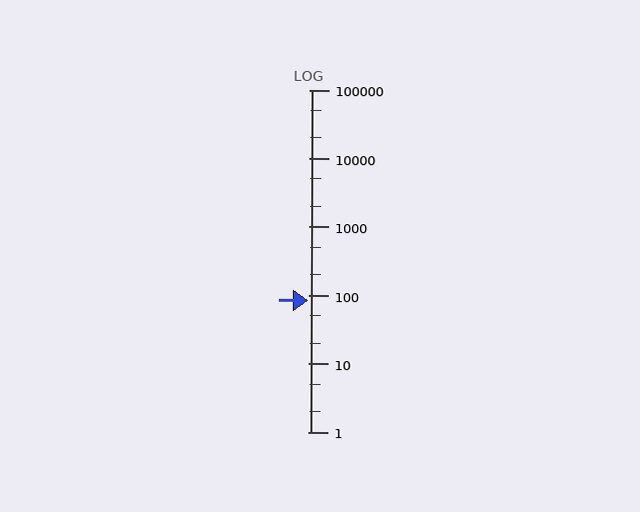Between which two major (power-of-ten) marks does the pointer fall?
The pointer is between 10 and 100.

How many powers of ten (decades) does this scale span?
The scale spans 5 decades, from 1 to 100000.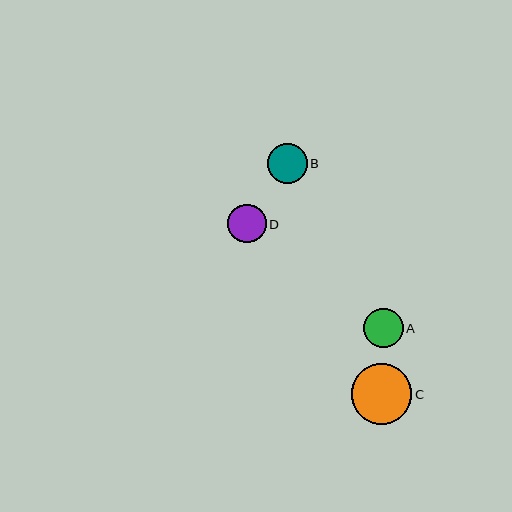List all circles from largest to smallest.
From largest to smallest: C, B, A, D.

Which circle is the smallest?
Circle D is the smallest with a size of approximately 38 pixels.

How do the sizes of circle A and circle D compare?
Circle A and circle D are approximately the same size.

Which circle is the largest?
Circle C is the largest with a size of approximately 61 pixels.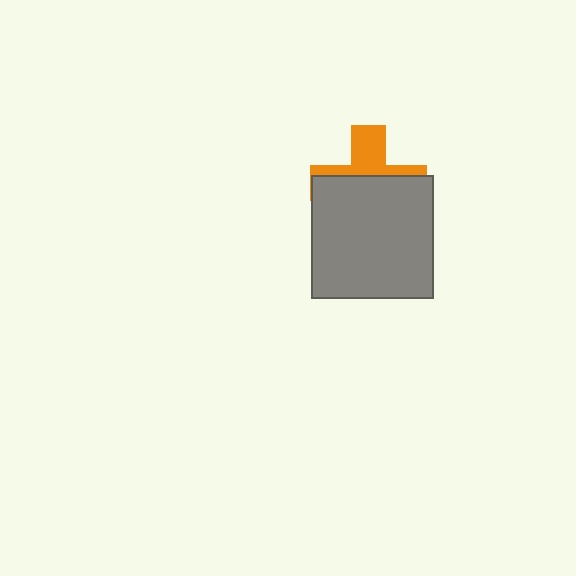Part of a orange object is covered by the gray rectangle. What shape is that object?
It is a cross.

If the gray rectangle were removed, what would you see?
You would see the complete orange cross.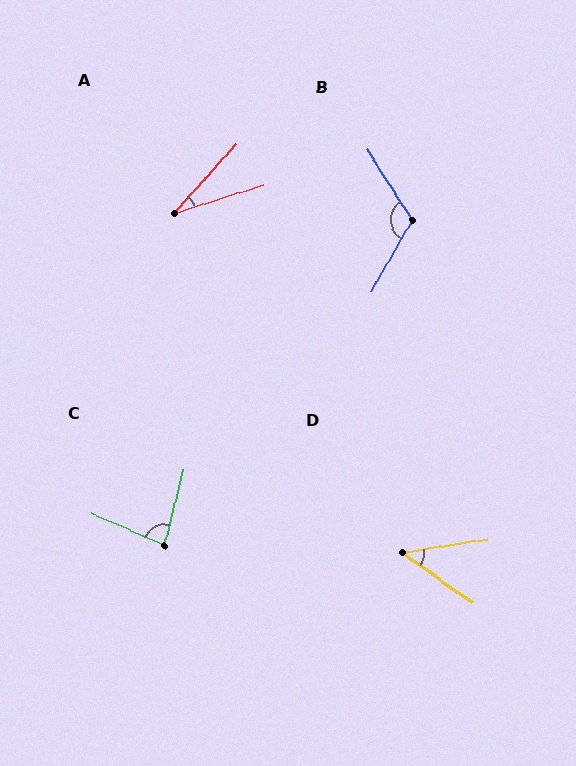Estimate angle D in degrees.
Approximately 45 degrees.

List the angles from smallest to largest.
A (30°), D (45°), C (81°), B (118°).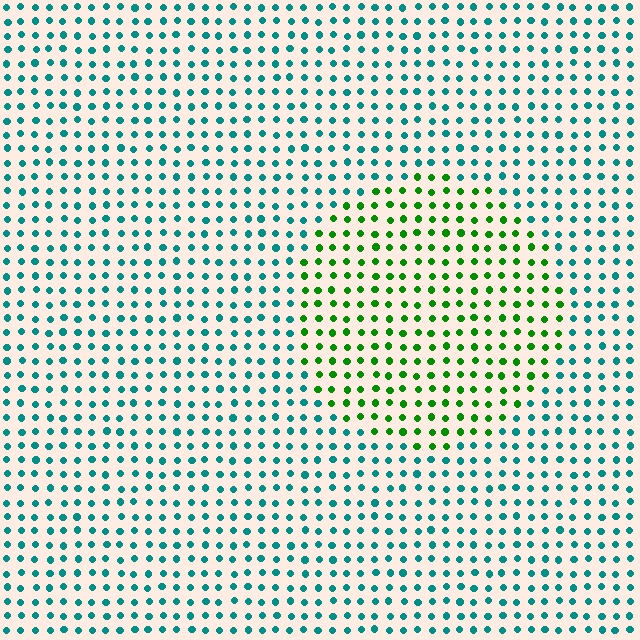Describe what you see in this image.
The image is filled with small teal elements in a uniform arrangement. A circle-shaped region is visible where the elements are tinted to a slightly different hue, forming a subtle color boundary.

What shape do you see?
I see a circle.